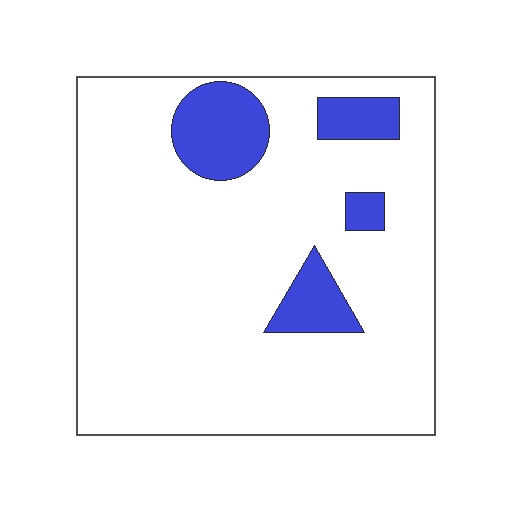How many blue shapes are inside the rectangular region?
4.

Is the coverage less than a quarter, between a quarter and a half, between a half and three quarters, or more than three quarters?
Less than a quarter.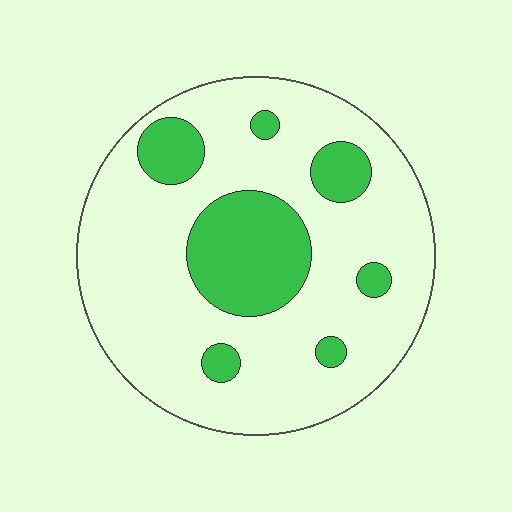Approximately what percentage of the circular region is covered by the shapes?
Approximately 25%.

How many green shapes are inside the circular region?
7.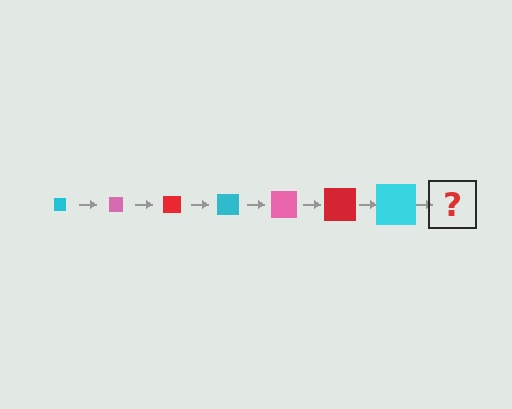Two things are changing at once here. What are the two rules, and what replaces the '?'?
The two rules are that the square grows larger each step and the color cycles through cyan, pink, and red. The '?' should be a pink square, larger than the previous one.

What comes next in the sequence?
The next element should be a pink square, larger than the previous one.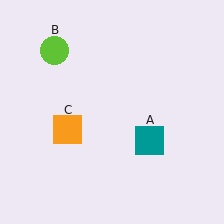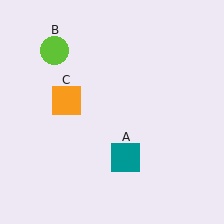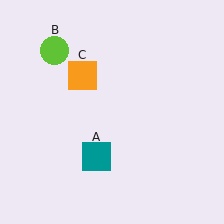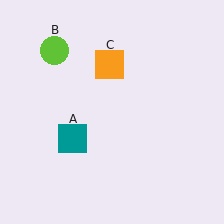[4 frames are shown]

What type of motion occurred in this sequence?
The teal square (object A), orange square (object C) rotated clockwise around the center of the scene.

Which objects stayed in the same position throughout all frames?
Lime circle (object B) remained stationary.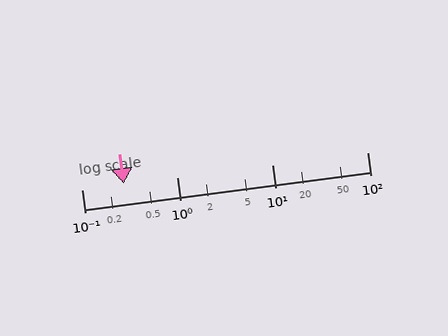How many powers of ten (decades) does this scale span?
The scale spans 3 decades, from 0.1 to 100.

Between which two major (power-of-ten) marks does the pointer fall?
The pointer is between 0.1 and 1.